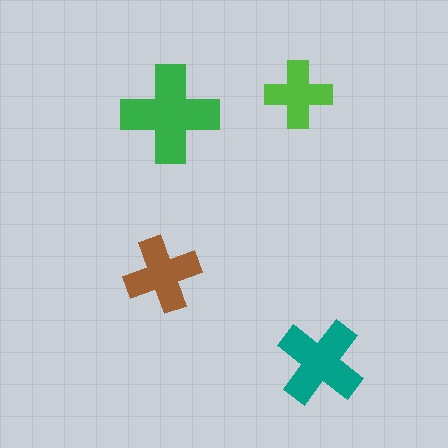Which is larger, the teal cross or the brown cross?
The teal one.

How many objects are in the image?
There are 4 objects in the image.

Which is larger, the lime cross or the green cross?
The green one.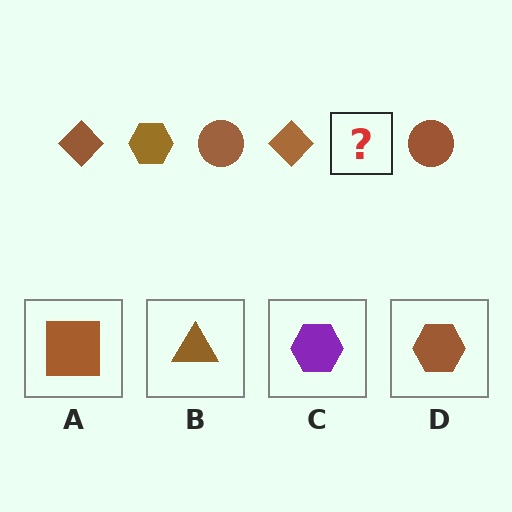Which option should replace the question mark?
Option D.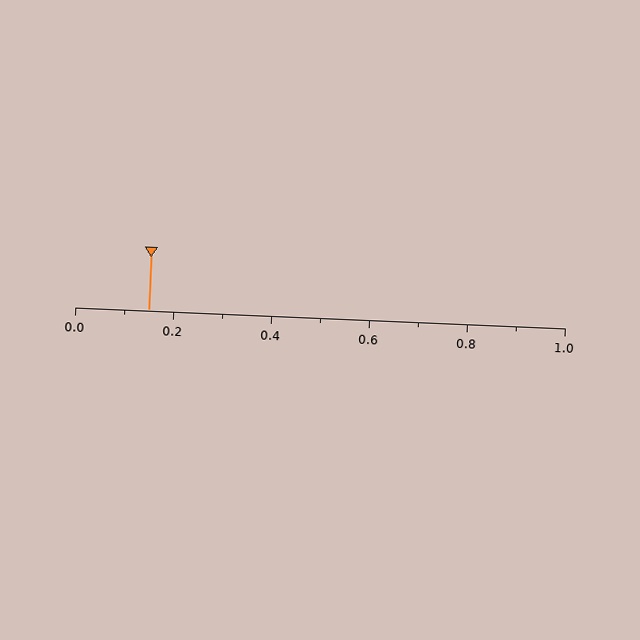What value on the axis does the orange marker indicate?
The marker indicates approximately 0.15.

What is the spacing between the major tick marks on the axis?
The major ticks are spaced 0.2 apart.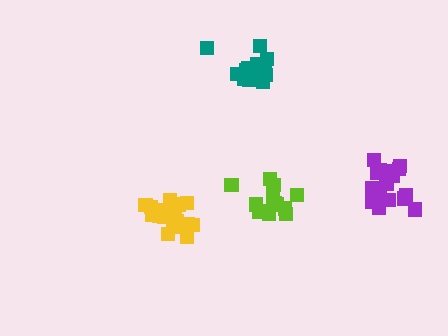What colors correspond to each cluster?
The clusters are colored: lime, yellow, purple, teal.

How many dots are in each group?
Group 1: 16 dots, Group 2: 19 dots, Group 3: 18 dots, Group 4: 18 dots (71 total).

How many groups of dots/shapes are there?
There are 4 groups.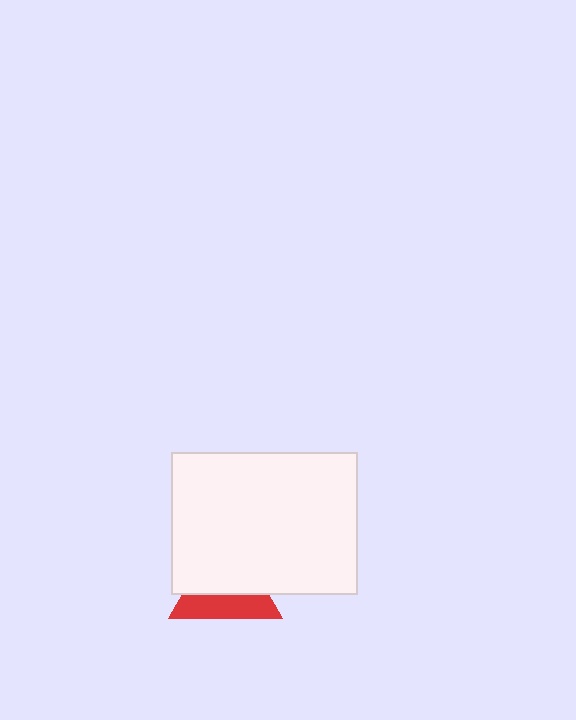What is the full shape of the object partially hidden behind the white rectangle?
The partially hidden object is a red triangle.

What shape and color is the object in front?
The object in front is a white rectangle.